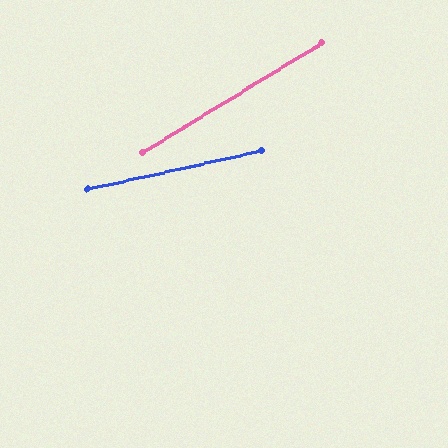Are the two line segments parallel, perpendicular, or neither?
Neither parallel nor perpendicular — they differ by about 19°.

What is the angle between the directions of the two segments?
Approximately 19 degrees.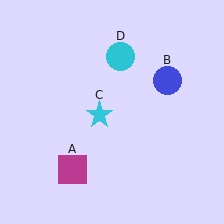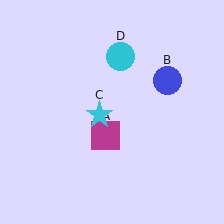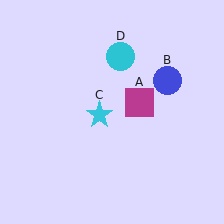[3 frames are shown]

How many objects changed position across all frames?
1 object changed position: magenta square (object A).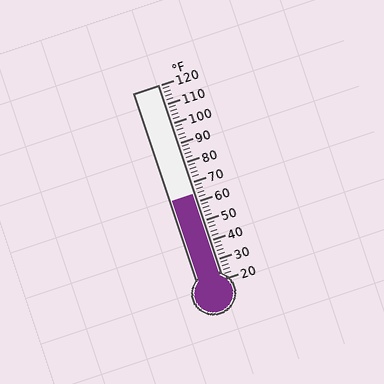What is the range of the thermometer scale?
The thermometer scale ranges from 20°F to 120°F.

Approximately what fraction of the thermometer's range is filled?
The thermometer is filled to approximately 45% of its range.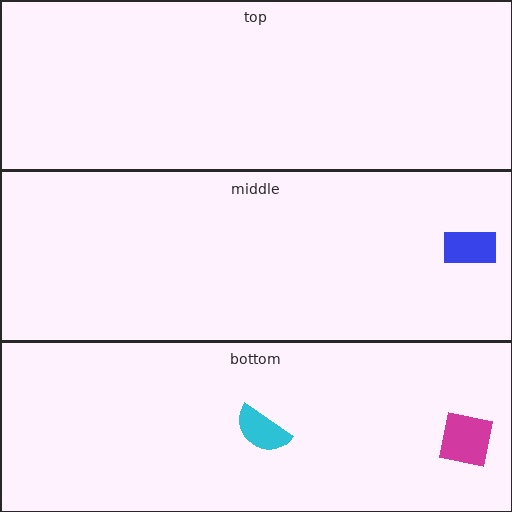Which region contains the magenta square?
The bottom region.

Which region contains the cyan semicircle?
The bottom region.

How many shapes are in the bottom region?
2.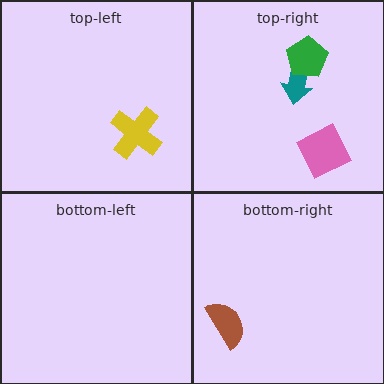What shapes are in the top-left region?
The yellow cross.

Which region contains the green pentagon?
The top-right region.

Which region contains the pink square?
The top-right region.